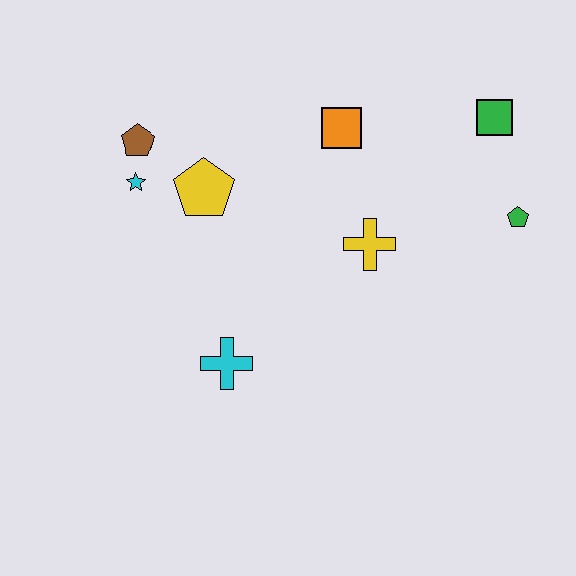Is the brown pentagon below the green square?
Yes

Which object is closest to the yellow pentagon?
The cyan star is closest to the yellow pentagon.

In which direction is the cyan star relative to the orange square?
The cyan star is to the left of the orange square.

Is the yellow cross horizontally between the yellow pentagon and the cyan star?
No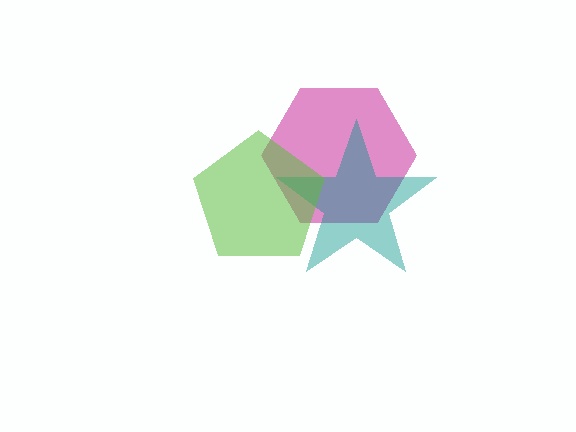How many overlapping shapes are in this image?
There are 3 overlapping shapes in the image.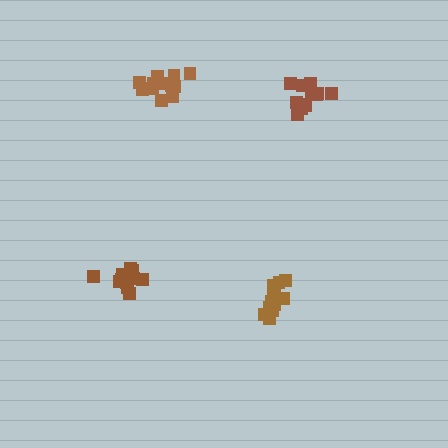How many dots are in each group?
Group 1: 12 dots, Group 2: 13 dots, Group 3: 12 dots, Group 4: 15 dots (52 total).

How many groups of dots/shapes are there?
There are 4 groups.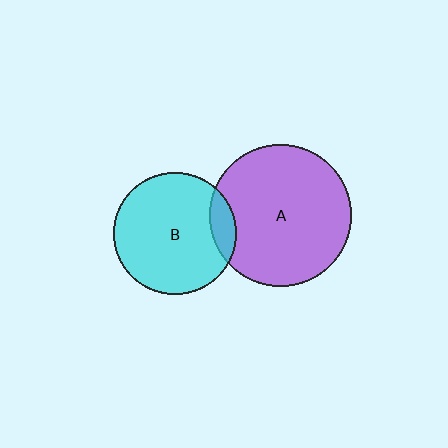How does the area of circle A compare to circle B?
Approximately 1.3 times.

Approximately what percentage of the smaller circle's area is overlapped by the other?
Approximately 10%.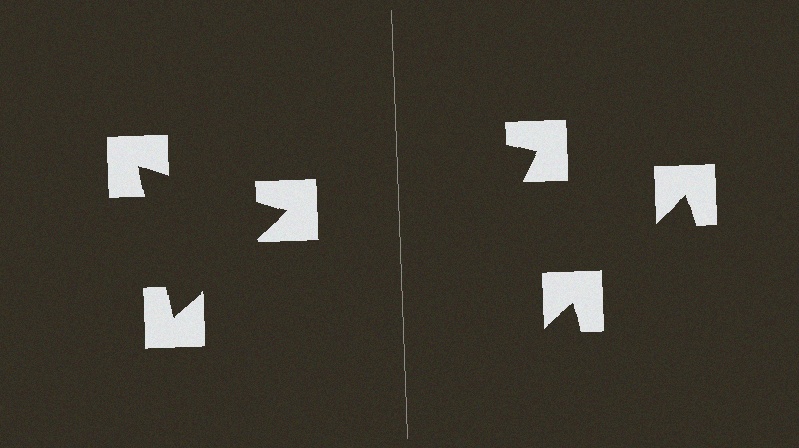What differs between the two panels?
The notched squares are positioned identically on both sides; only the wedge orientations differ. On the left they align to a triangle; on the right they are misaligned.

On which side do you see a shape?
An illusory triangle appears on the left side. On the right side the wedge cuts are rotated, so no coherent shape forms.